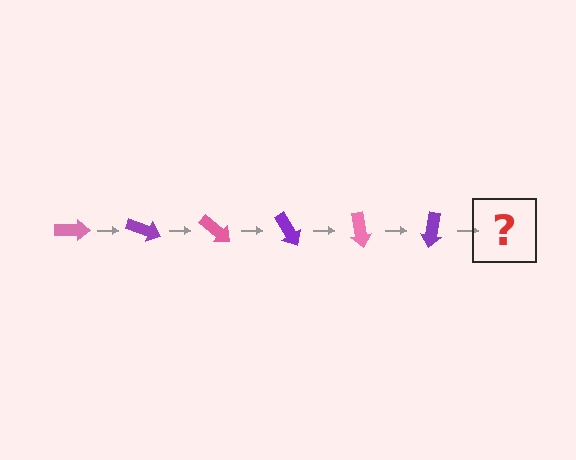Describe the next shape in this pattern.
It should be a pink arrow, rotated 120 degrees from the start.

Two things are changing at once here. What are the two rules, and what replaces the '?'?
The two rules are that it rotates 20 degrees each step and the color cycles through pink and purple. The '?' should be a pink arrow, rotated 120 degrees from the start.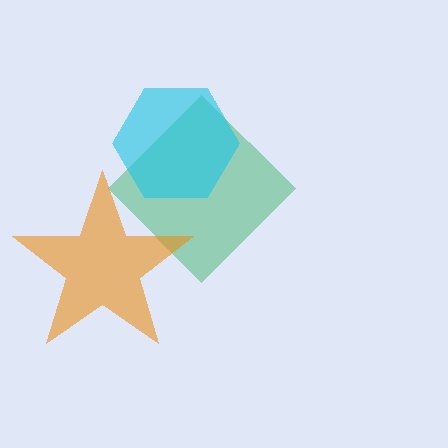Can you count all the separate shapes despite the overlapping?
Yes, there are 3 separate shapes.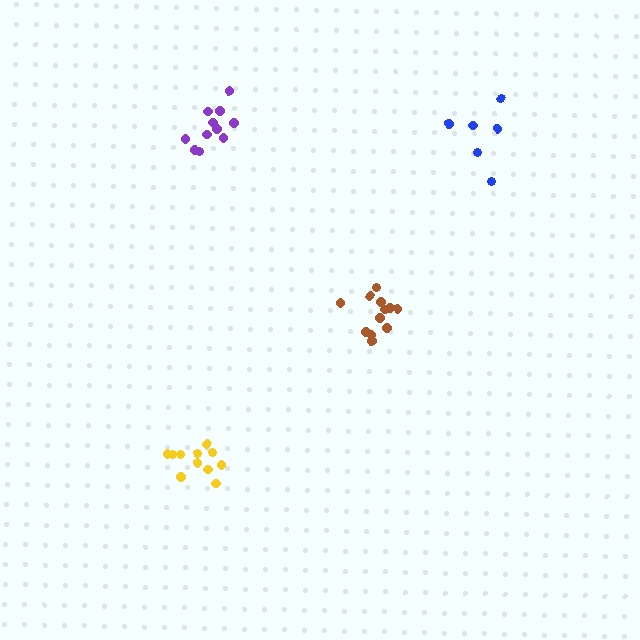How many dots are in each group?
Group 1: 11 dots, Group 2: 12 dots, Group 3: 6 dots, Group 4: 11 dots (40 total).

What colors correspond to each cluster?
The clusters are colored: yellow, brown, blue, purple.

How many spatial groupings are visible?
There are 4 spatial groupings.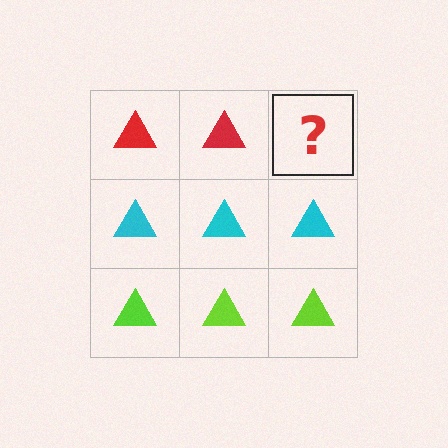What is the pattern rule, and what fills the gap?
The rule is that each row has a consistent color. The gap should be filled with a red triangle.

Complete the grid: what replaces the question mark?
The question mark should be replaced with a red triangle.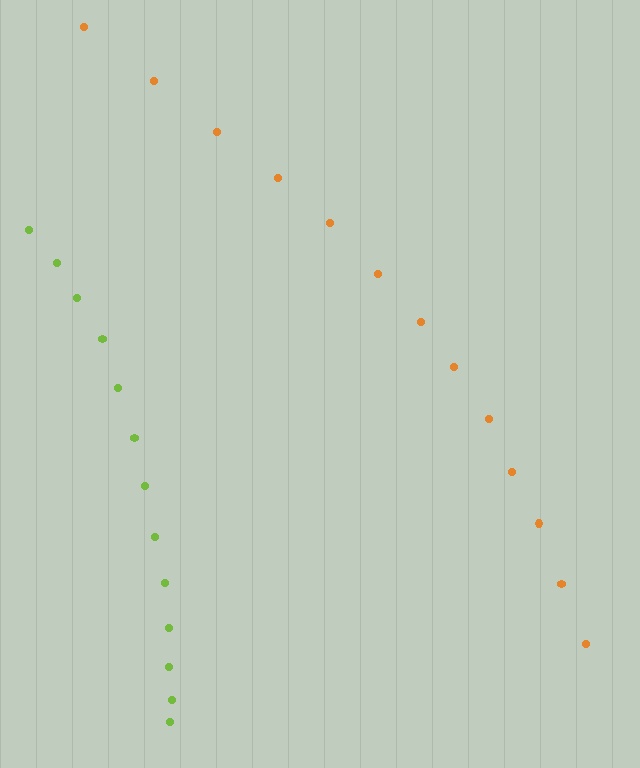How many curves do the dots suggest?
There are 2 distinct paths.